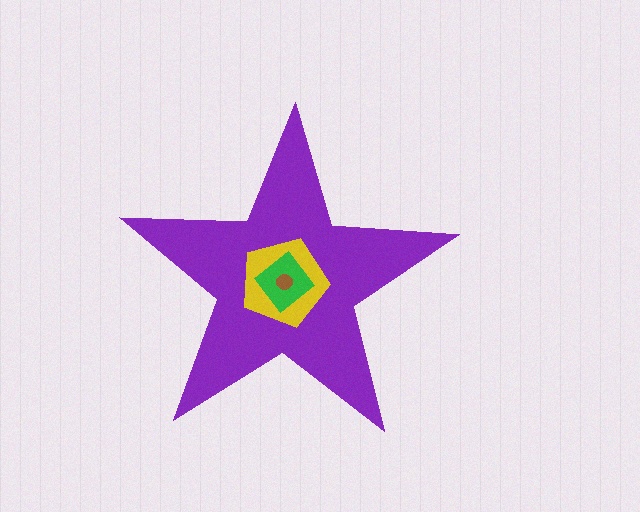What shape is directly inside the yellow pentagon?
The green diamond.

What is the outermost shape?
The purple star.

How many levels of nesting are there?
4.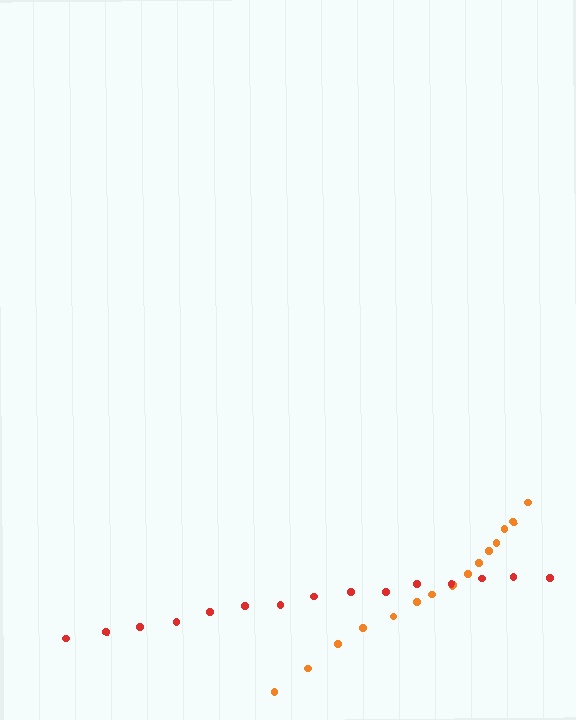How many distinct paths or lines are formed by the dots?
There are 2 distinct paths.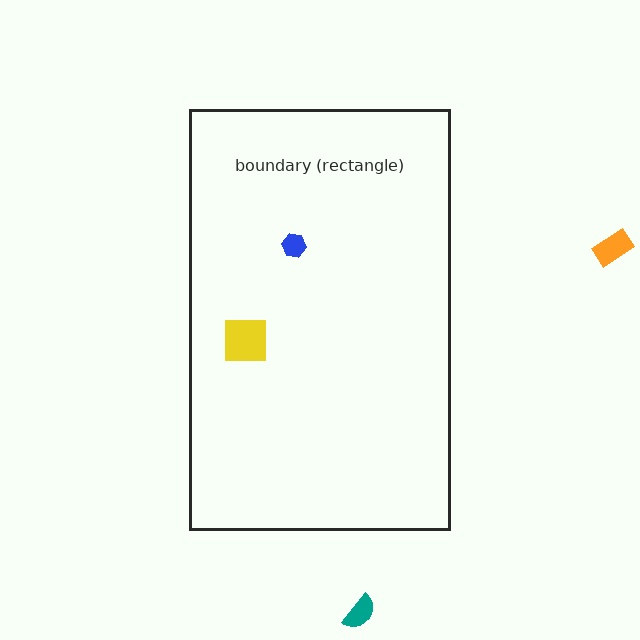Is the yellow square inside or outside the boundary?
Inside.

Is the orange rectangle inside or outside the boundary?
Outside.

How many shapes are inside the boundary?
2 inside, 2 outside.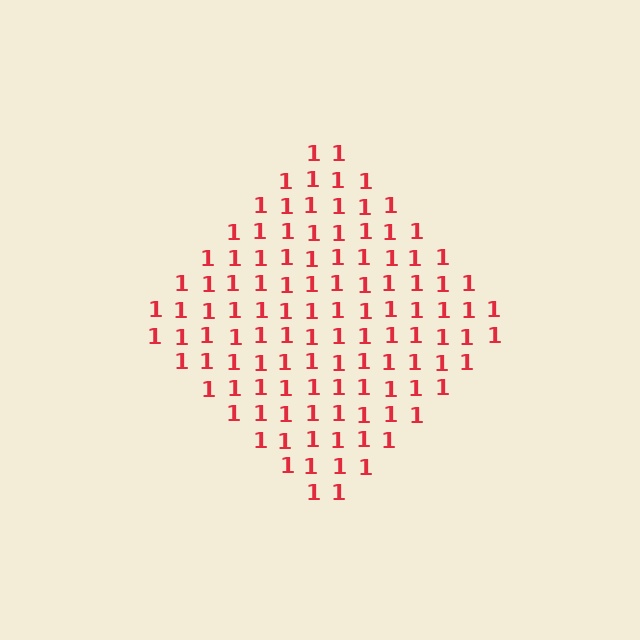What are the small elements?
The small elements are digit 1's.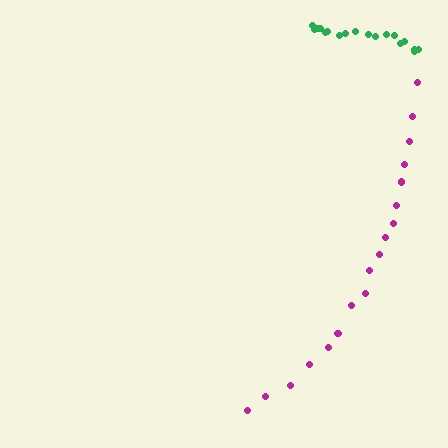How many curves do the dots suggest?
There are 2 distinct paths.